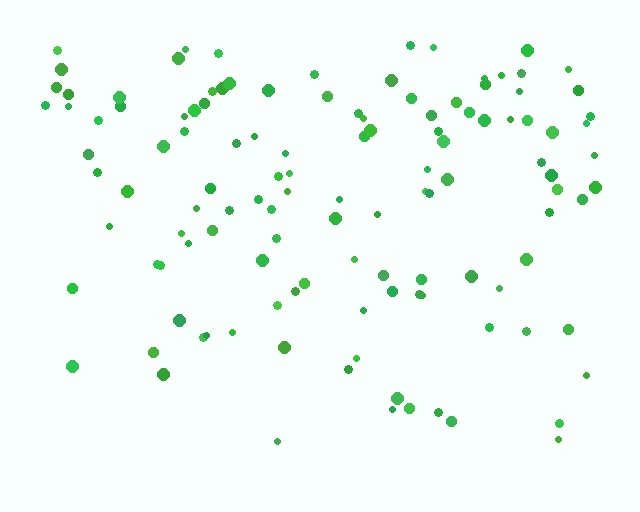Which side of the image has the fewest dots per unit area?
The bottom.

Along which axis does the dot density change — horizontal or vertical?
Vertical.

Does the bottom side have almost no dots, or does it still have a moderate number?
Still a moderate number, just noticeably fewer than the top.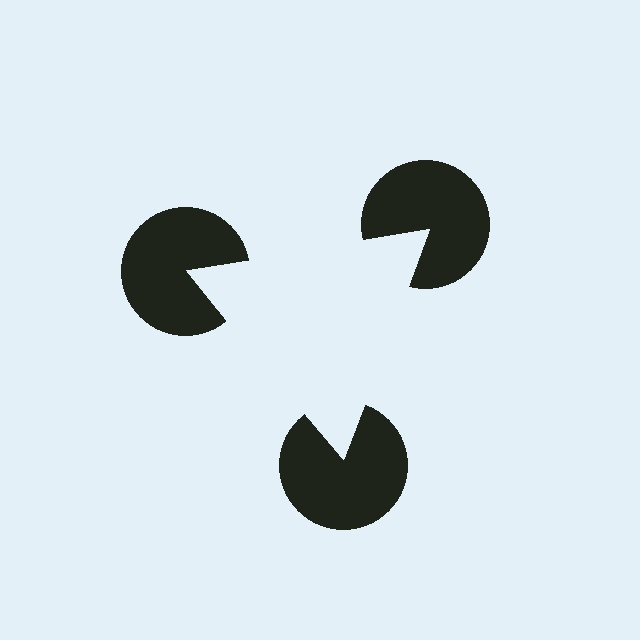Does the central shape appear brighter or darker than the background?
It typically appears slightly brighter than the background, even though no actual brightness change is drawn.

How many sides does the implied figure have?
3 sides.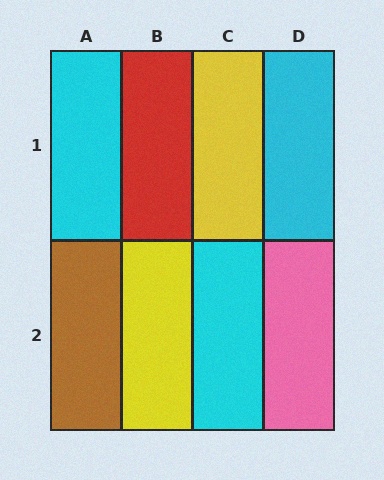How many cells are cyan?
3 cells are cyan.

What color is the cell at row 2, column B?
Yellow.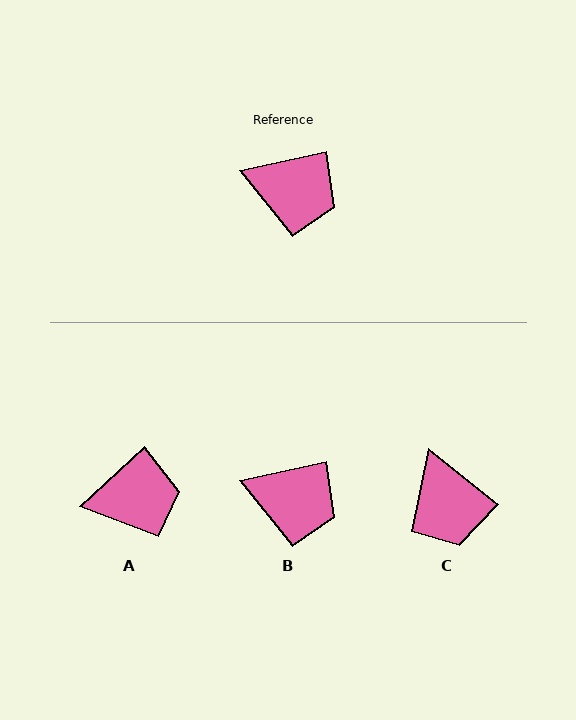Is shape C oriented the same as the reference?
No, it is off by about 51 degrees.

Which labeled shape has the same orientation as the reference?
B.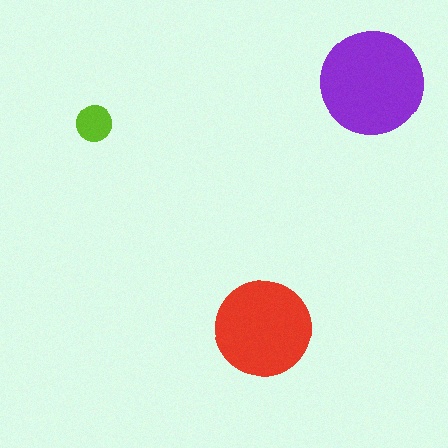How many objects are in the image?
There are 3 objects in the image.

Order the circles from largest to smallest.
the purple one, the red one, the lime one.